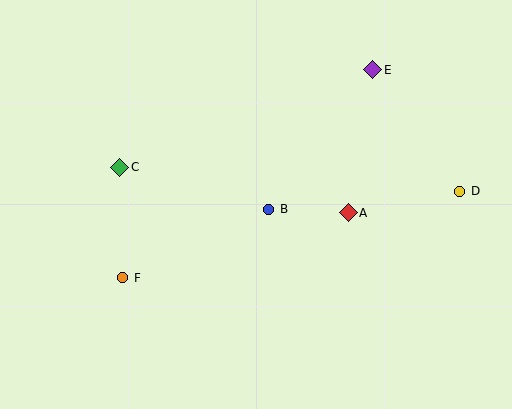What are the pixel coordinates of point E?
Point E is at (373, 70).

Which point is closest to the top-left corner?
Point C is closest to the top-left corner.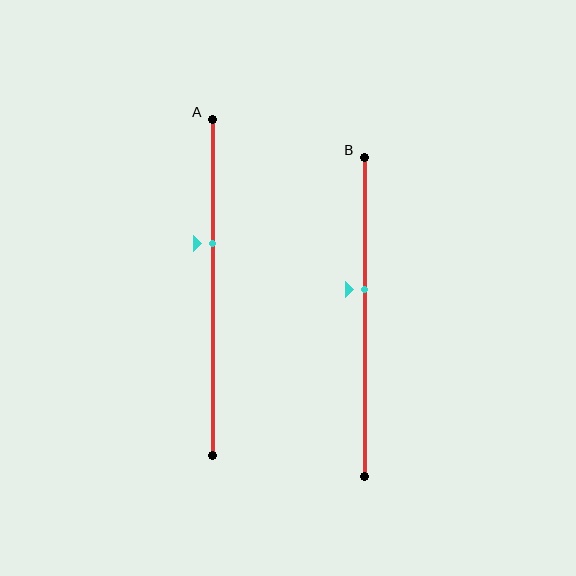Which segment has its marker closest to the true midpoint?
Segment B has its marker closest to the true midpoint.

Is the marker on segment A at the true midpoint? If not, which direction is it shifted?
No, the marker on segment A is shifted upward by about 13% of the segment length.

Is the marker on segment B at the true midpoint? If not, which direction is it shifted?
No, the marker on segment B is shifted upward by about 9% of the segment length.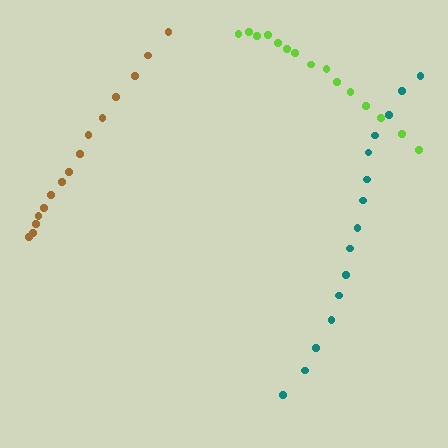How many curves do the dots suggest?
There are 3 distinct paths.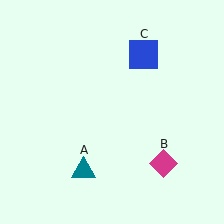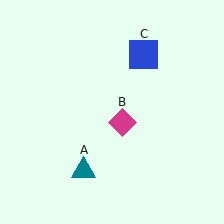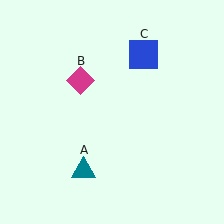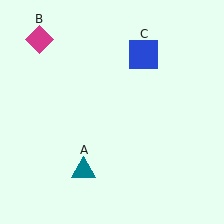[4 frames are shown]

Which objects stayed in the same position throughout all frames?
Teal triangle (object A) and blue square (object C) remained stationary.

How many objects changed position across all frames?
1 object changed position: magenta diamond (object B).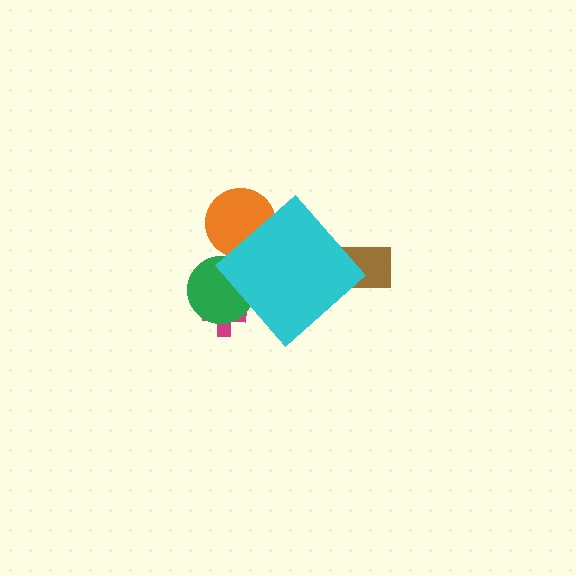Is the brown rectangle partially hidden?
Yes, the brown rectangle is partially hidden behind the cyan diamond.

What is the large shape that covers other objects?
A cyan diamond.